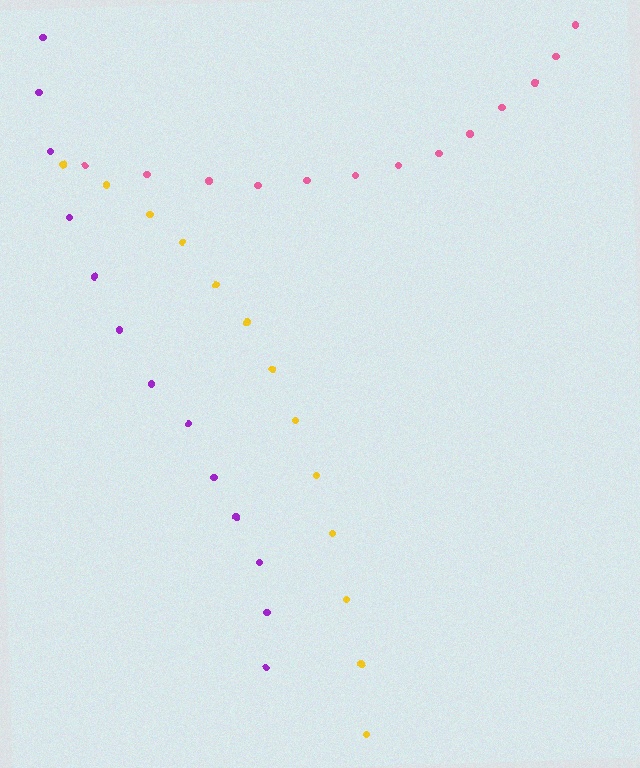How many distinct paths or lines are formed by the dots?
There are 3 distinct paths.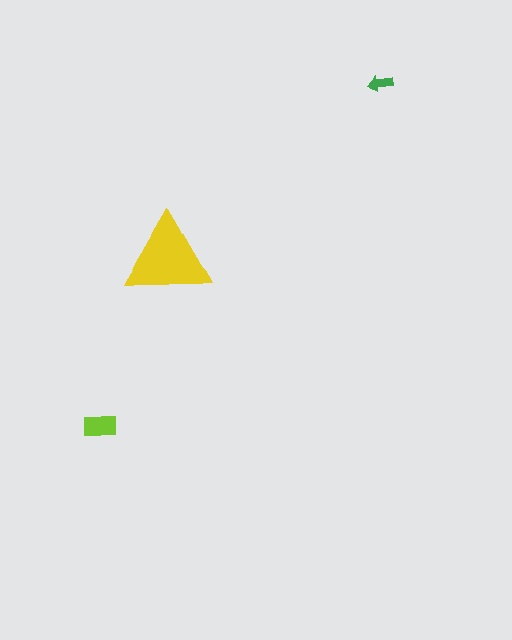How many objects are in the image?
There are 3 objects in the image.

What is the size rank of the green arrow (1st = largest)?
3rd.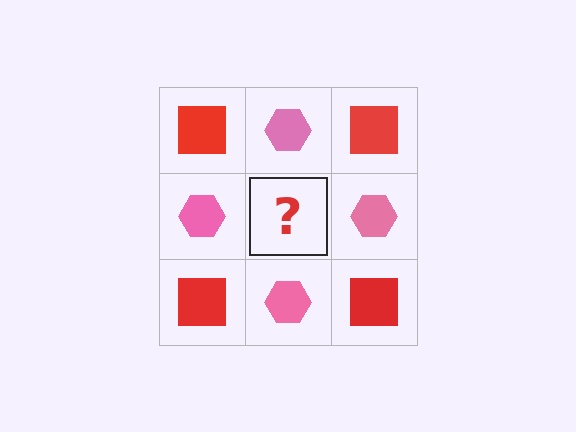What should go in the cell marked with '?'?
The missing cell should contain a red square.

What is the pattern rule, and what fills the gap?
The rule is that it alternates red square and pink hexagon in a checkerboard pattern. The gap should be filled with a red square.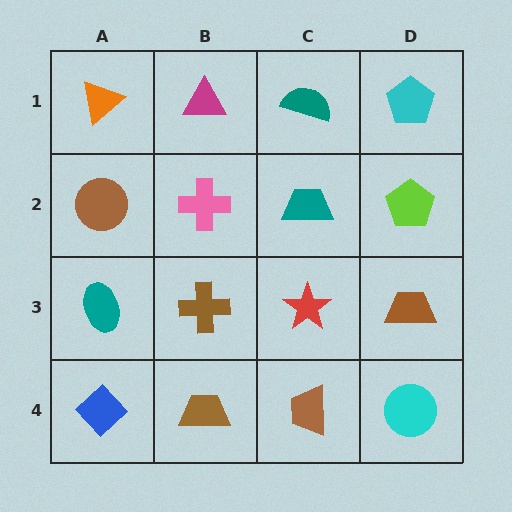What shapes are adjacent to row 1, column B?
A pink cross (row 2, column B), an orange triangle (row 1, column A), a teal semicircle (row 1, column C).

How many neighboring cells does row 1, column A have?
2.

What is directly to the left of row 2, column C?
A pink cross.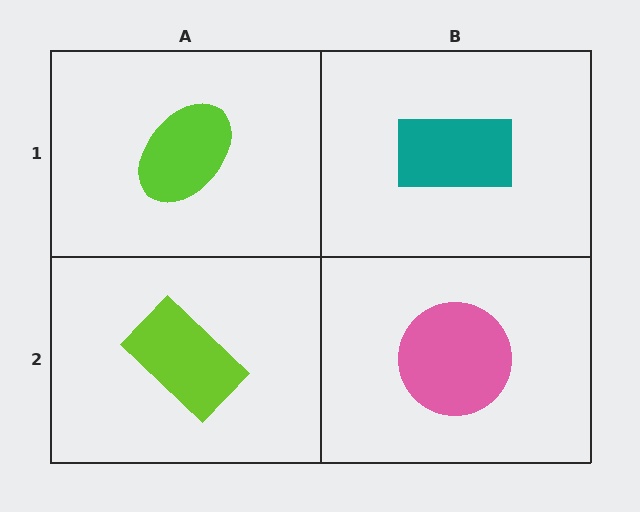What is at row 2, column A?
A lime rectangle.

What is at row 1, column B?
A teal rectangle.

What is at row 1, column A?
A lime ellipse.